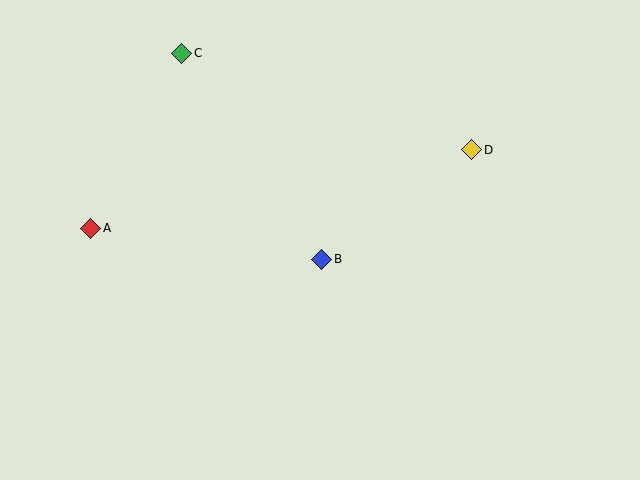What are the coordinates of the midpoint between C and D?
The midpoint between C and D is at (327, 101).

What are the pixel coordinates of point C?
Point C is at (182, 53).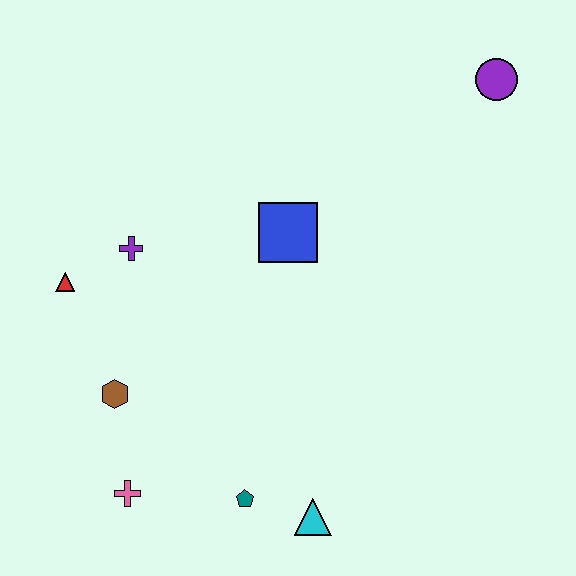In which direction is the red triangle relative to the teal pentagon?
The red triangle is above the teal pentagon.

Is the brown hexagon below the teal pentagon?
No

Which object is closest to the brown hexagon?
The pink cross is closest to the brown hexagon.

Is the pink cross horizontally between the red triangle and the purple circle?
Yes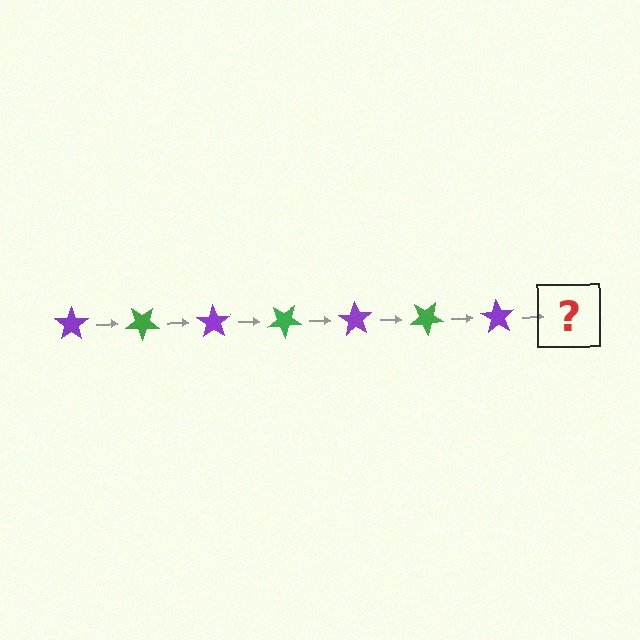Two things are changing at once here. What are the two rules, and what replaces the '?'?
The two rules are that it rotates 35 degrees each step and the color cycles through purple and green. The '?' should be a green star, rotated 245 degrees from the start.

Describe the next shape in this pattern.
It should be a green star, rotated 245 degrees from the start.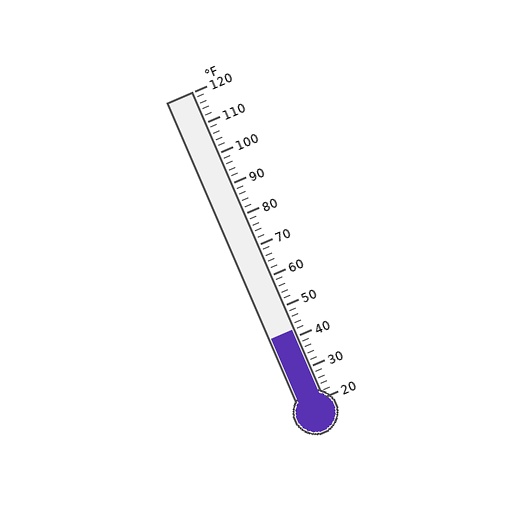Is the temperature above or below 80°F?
The temperature is below 80°F.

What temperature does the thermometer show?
The thermometer shows approximately 42°F.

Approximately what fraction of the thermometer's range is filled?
The thermometer is filled to approximately 20% of its range.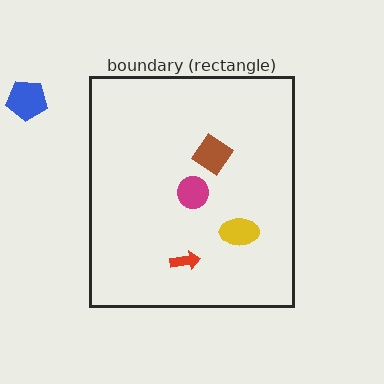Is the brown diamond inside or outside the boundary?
Inside.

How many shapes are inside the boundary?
4 inside, 1 outside.